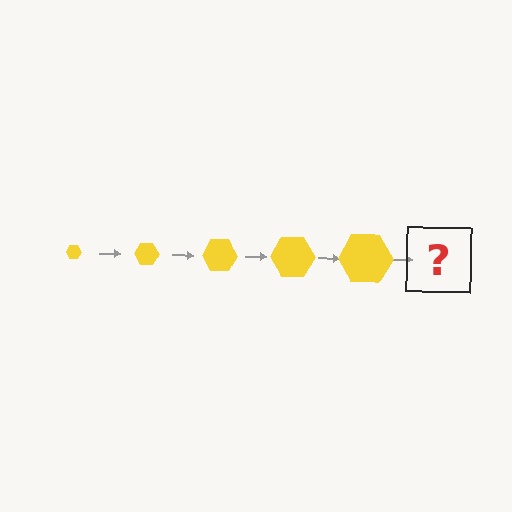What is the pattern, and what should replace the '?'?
The pattern is that the hexagon gets progressively larger each step. The '?' should be a yellow hexagon, larger than the previous one.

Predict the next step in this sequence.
The next step is a yellow hexagon, larger than the previous one.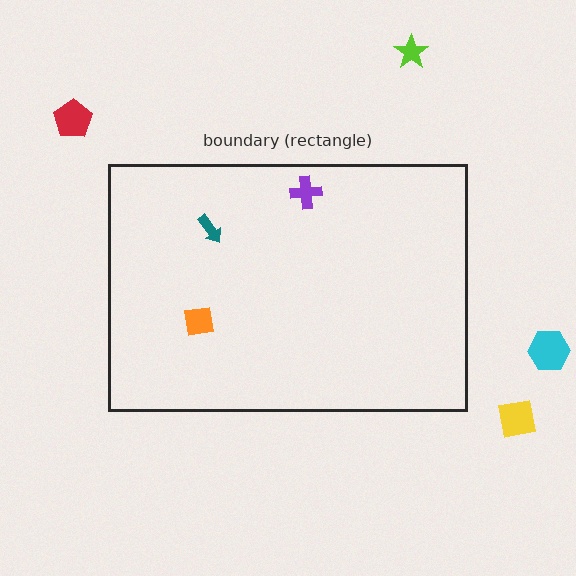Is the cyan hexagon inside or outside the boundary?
Outside.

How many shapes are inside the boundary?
3 inside, 4 outside.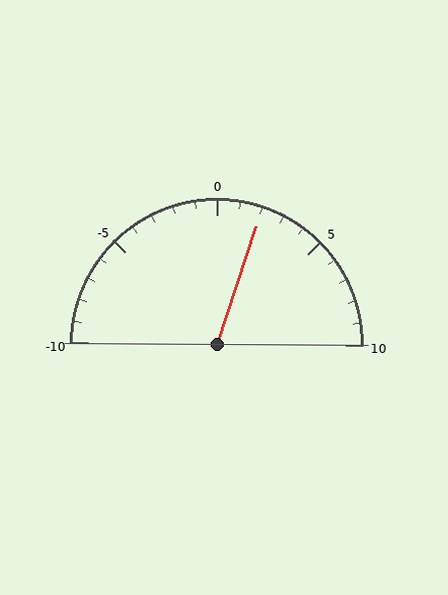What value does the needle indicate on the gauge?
The needle indicates approximately 2.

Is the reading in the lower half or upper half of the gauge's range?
The reading is in the upper half of the range (-10 to 10).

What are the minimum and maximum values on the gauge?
The gauge ranges from -10 to 10.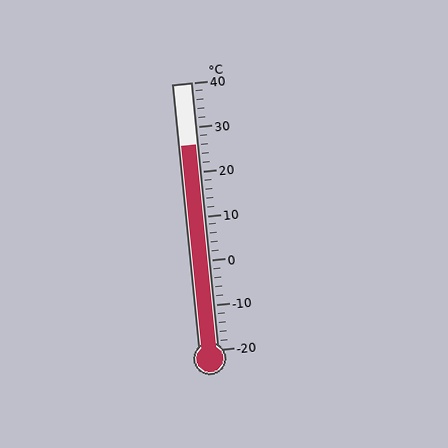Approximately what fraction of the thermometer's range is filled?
The thermometer is filled to approximately 75% of its range.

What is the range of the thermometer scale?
The thermometer scale ranges from -20°C to 40°C.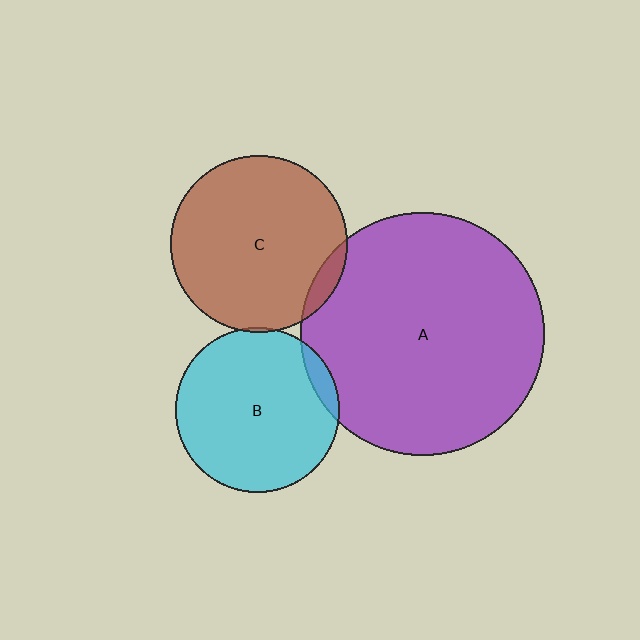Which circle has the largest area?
Circle A (purple).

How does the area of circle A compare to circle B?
Approximately 2.2 times.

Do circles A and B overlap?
Yes.